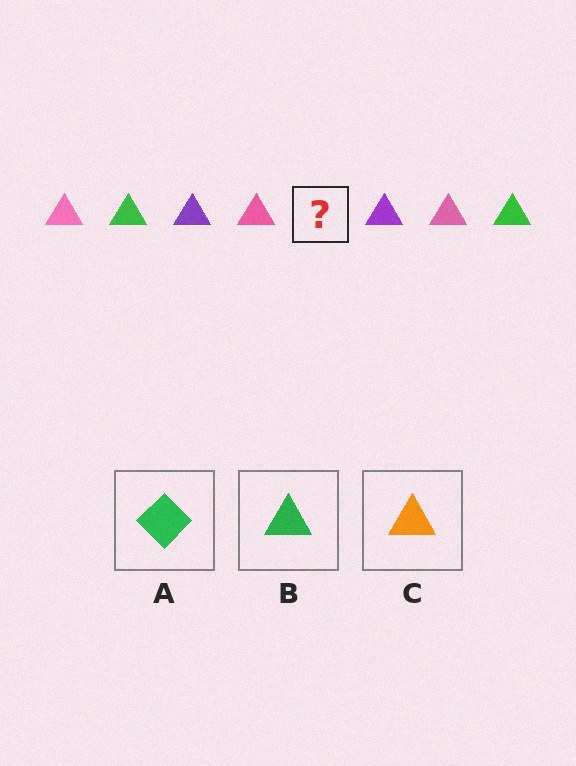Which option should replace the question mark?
Option B.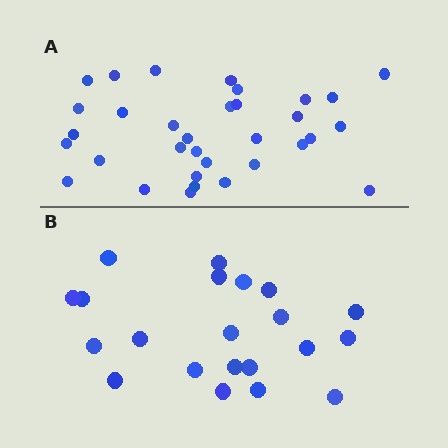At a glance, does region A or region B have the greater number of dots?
Region A (the top region) has more dots.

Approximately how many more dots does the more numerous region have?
Region A has roughly 12 or so more dots than region B.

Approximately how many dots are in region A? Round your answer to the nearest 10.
About 30 dots. (The exact count is 33, which rounds to 30.)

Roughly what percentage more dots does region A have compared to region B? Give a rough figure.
About 55% more.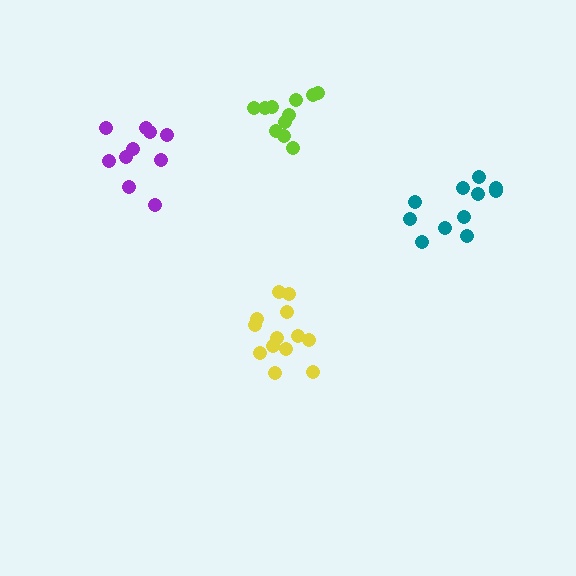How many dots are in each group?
Group 1: 10 dots, Group 2: 13 dots, Group 3: 11 dots, Group 4: 11 dots (45 total).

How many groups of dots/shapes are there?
There are 4 groups.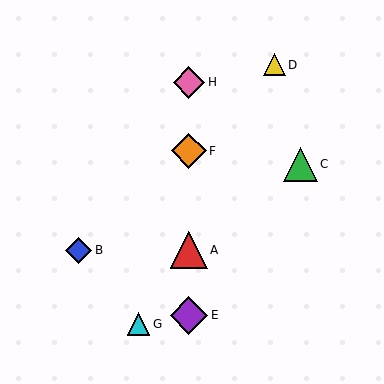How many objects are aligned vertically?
4 objects (A, E, F, H) are aligned vertically.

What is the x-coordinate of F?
Object F is at x≈189.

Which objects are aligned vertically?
Objects A, E, F, H are aligned vertically.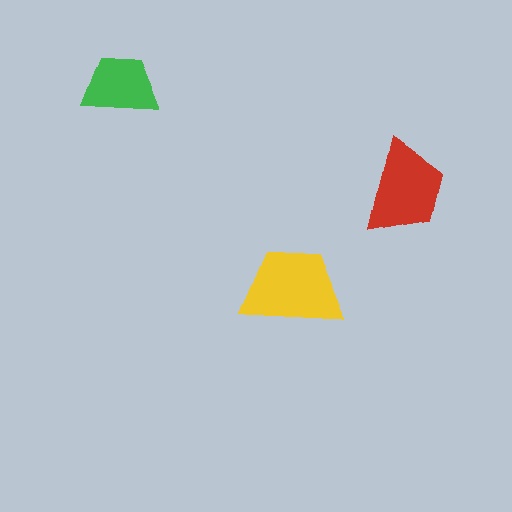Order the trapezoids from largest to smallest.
the yellow one, the red one, the green one.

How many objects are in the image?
There are 3 objects in the image.